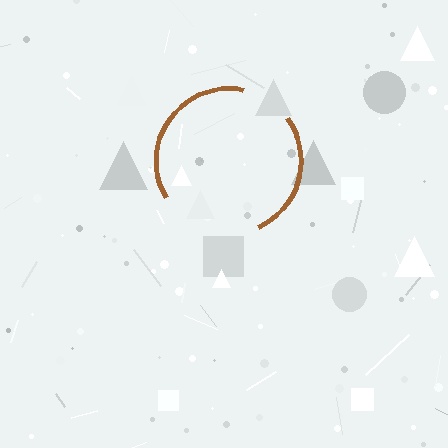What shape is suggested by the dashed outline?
The dashed outline suggests a circle.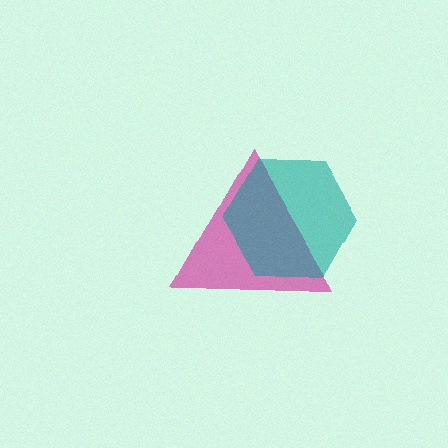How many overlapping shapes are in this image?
There are 2 overlapping shapes in the image.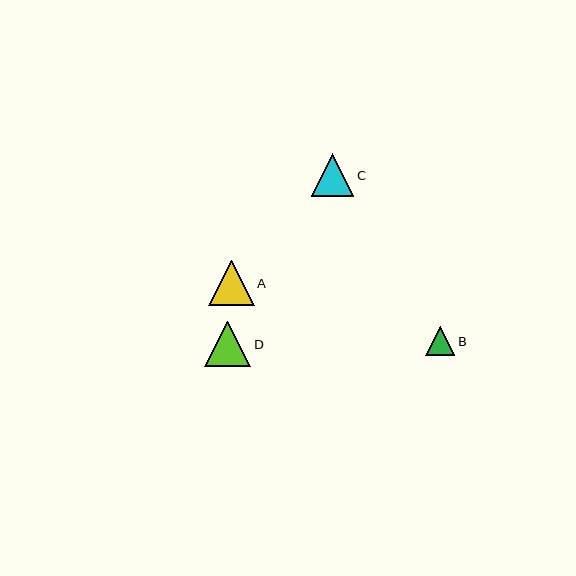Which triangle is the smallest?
Triangle B is the smallest with a size of approximately 29 pixels.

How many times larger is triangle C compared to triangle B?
Triangle C is approximately 1.5 times the size of triangle B.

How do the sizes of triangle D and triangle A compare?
Triangle D and triangle A are approximately the same size.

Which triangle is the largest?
Triangle D is the largest with a size of approximately 46 pixels.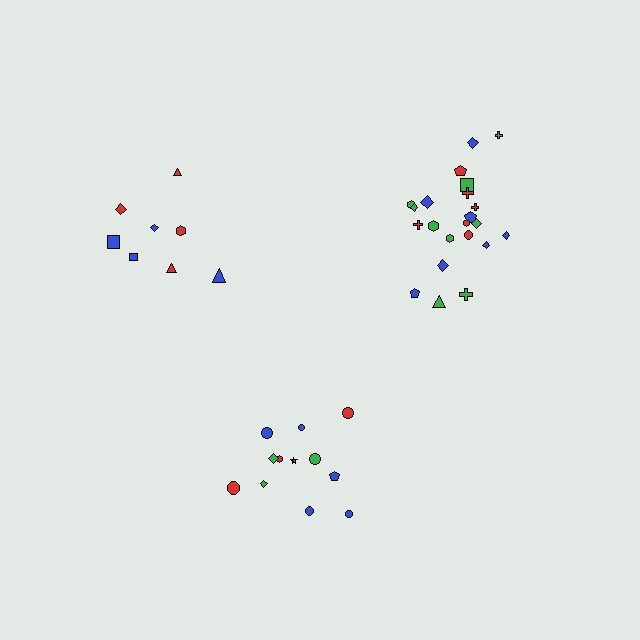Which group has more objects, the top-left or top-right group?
The top-right group.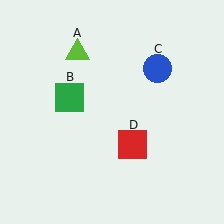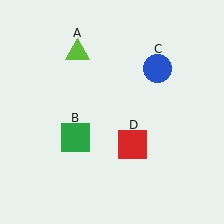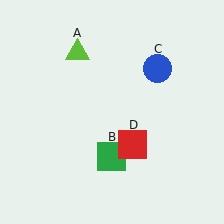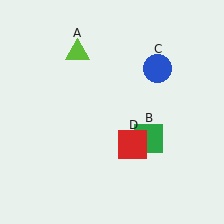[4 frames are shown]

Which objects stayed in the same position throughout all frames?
Lime triangle (object A) and blue circle (object C) and red square (object D) remained stationary.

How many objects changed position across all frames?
1 object changed position: green square (object B).